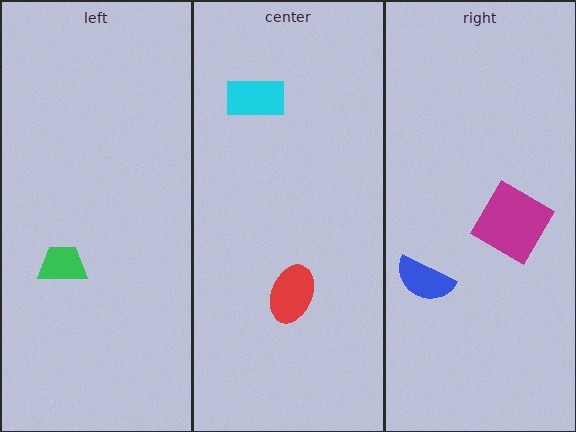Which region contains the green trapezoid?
The left region.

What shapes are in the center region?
The cyan rectangle, the red ellipse.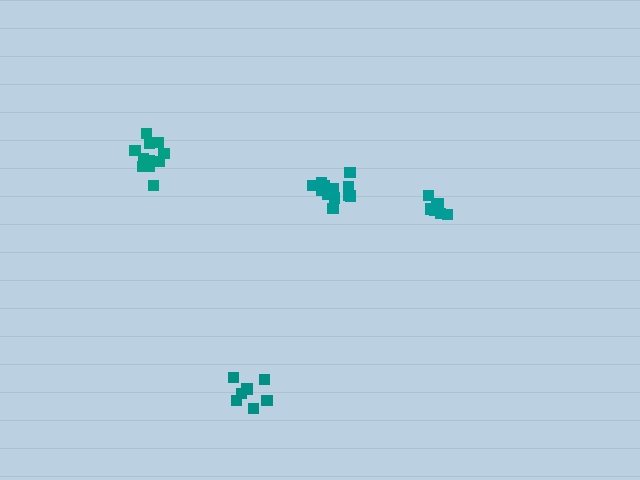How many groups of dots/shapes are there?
There are 4 groups.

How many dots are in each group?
Group 1: 11 dots, Group 2: 12 dots, Group 3: 7 dots, Group 4: 8 dots (38 total).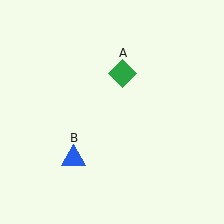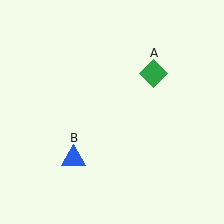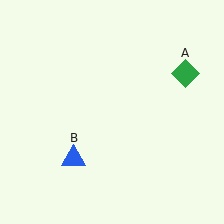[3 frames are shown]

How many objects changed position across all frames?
1 object changed position: green diamond (object A).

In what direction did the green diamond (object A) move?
The green diamond (object A) moved right.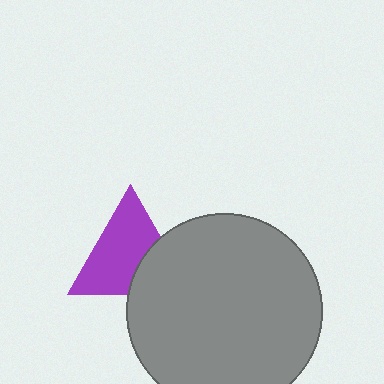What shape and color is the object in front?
The object in front is a gray circle.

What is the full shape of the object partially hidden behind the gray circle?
The partially hidden object is a purple triangle.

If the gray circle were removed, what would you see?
You would see the complete purple triangle.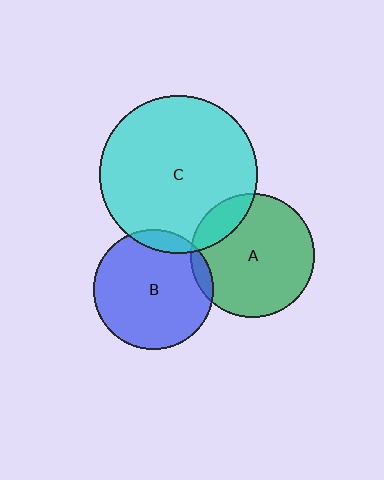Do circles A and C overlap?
Yes.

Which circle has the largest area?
Circle C (cyan).